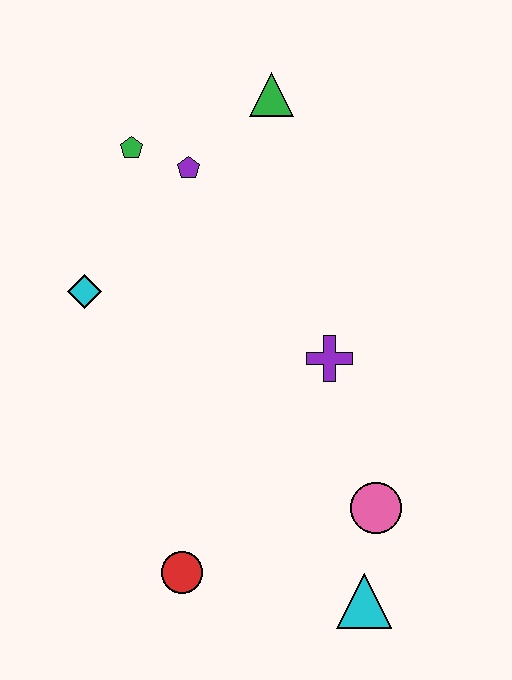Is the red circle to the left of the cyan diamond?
No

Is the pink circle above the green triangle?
No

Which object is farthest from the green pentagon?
The cyan triangle is farthest from the green pentagon.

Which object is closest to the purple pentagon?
The green pentagon is closest to the purple pentagon.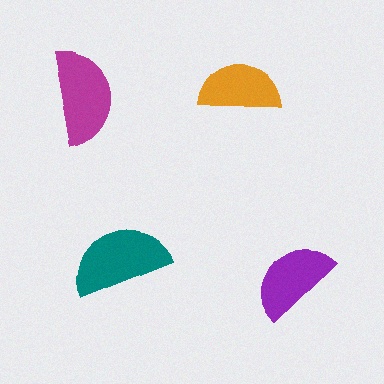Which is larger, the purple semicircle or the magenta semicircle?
The magenta one.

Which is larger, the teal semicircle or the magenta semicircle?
The teal one.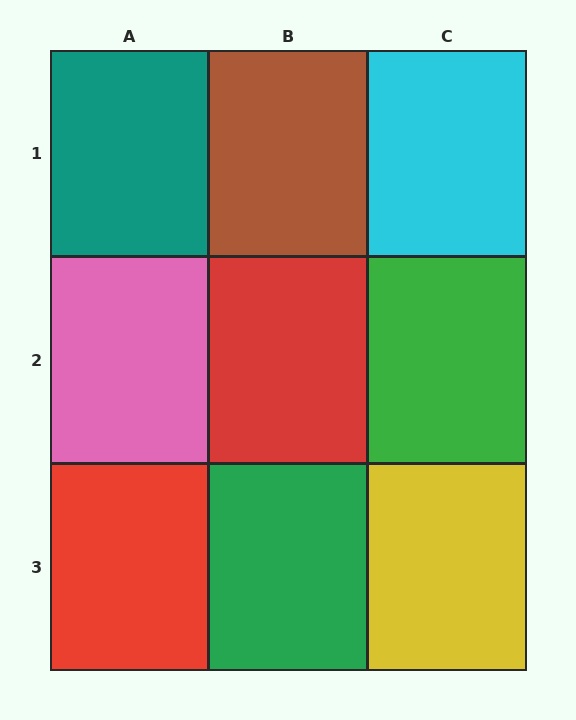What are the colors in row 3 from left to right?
Red, green, yellow.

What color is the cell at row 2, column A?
Pink.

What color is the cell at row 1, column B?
Brown.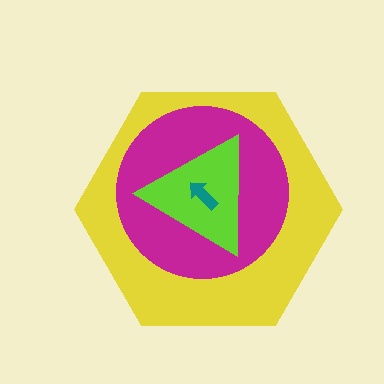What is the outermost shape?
The yellow hexagon.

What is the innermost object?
The teal arrow.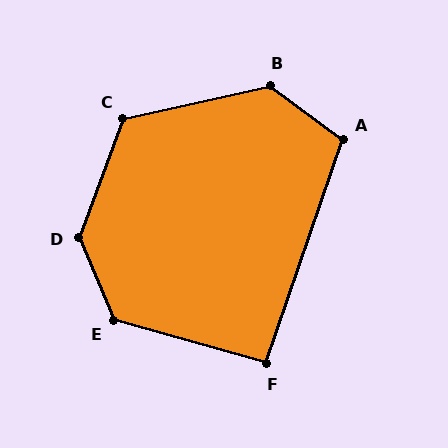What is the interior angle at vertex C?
Approximately 123 degrees (obtuse).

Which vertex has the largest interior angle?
D, at approximately 136 degrees.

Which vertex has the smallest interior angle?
F, at approximately 93 degrees.